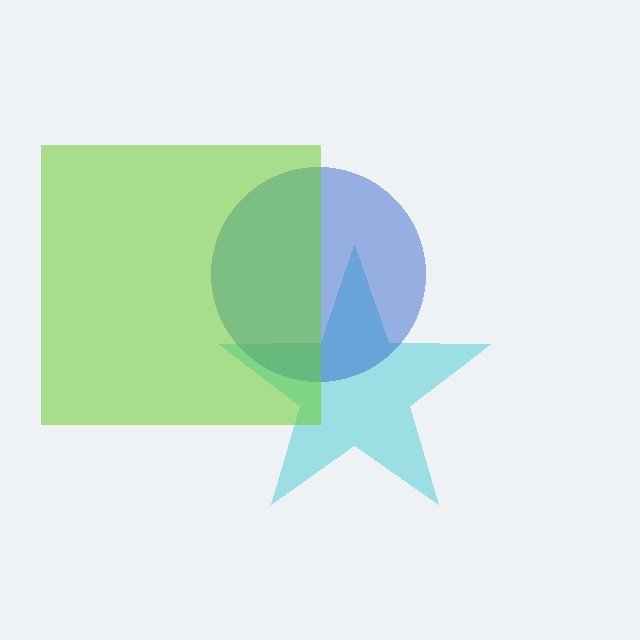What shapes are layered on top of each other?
The layered shapes are: a cyan star, a blue circle, a lime square.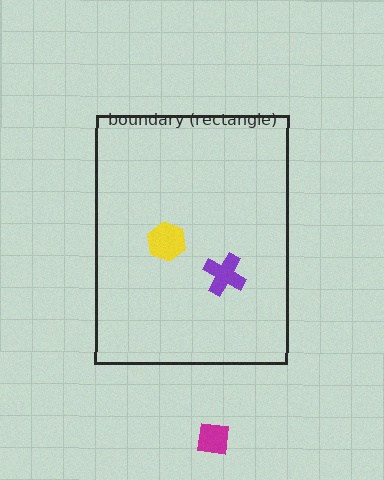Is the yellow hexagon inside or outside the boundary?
Inside.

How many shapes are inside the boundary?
2 inside, 1 outside.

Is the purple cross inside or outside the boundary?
Inside.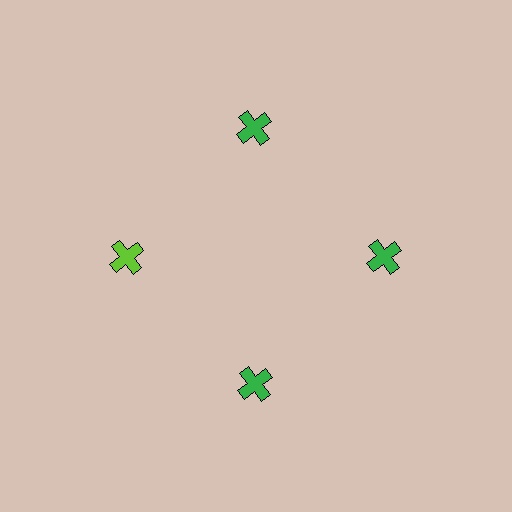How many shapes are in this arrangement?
There are 4 shapes arranged in a ring pattern.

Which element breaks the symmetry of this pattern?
The lime cross at roughly the 9 o'clock position breaks the symmetry. All other shapes are green crosses.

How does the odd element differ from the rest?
It has a different color: lime instead of green.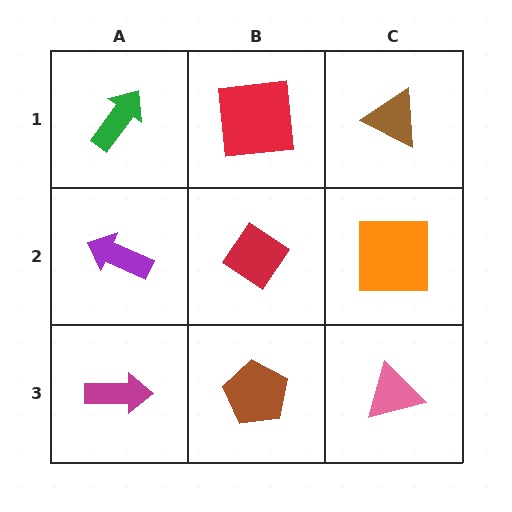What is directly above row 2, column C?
A brown triangle.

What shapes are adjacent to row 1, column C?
An orange square (row 2, column C), a red square (row 1, column B).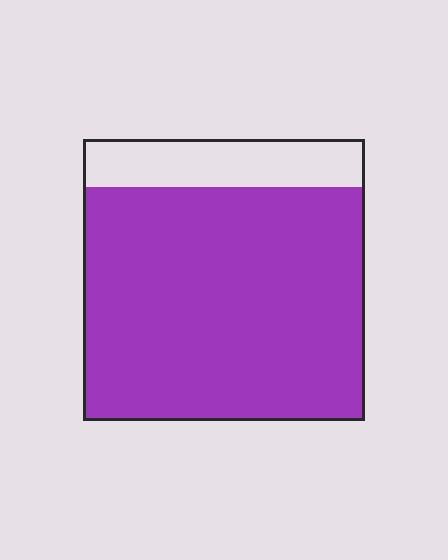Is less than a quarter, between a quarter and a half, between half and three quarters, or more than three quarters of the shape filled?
More than three quarters.